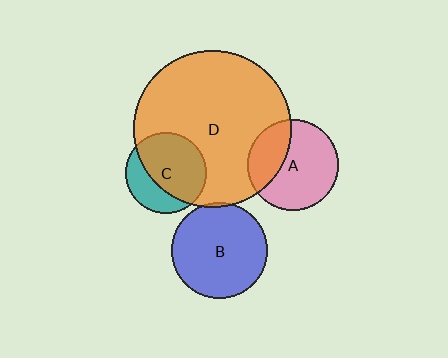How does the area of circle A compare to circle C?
Approximately 1.3 times.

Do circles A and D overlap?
Yes.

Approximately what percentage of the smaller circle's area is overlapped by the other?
Approximately 30%.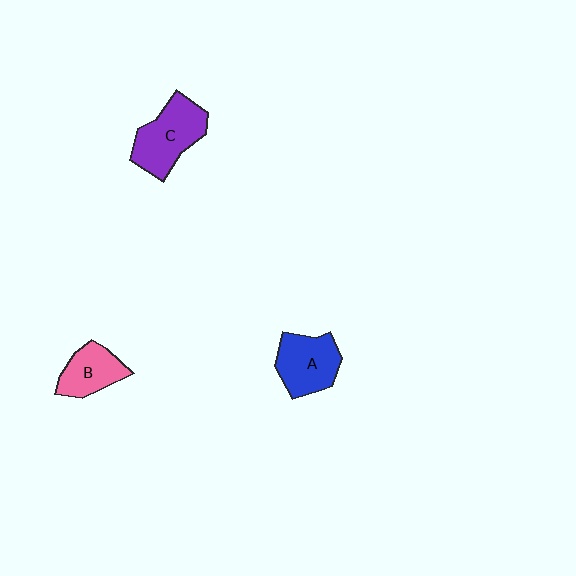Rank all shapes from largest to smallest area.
From largest to smallest: C (purple), A (blue), B (pink).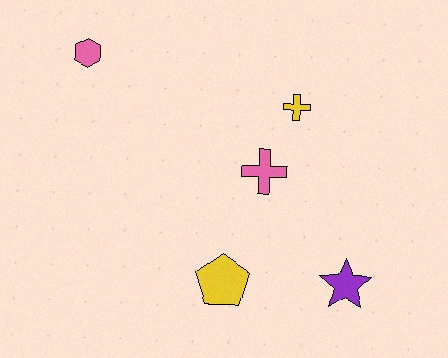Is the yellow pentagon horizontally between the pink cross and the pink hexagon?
Yes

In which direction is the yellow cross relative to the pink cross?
The yellow cross is above the pink cross.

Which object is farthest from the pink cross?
The pink hexagon is farthest from the pink cross.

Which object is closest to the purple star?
The yellow pentagon is closest to the purple star.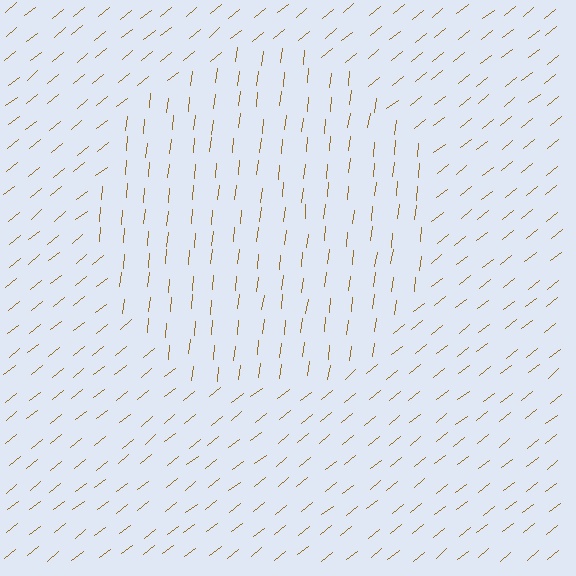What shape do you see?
I see a circle.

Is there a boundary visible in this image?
Yes, there is a texture boundary formed by a change in line orientation.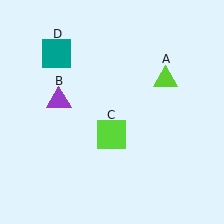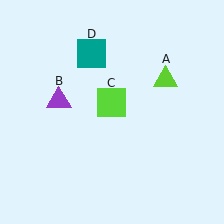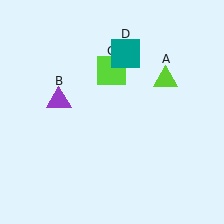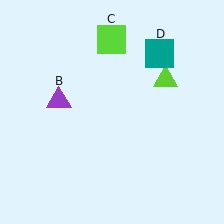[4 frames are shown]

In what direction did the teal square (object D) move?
The teal square (object D) moved right.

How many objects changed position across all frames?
2 objects changed position: lime square (object C), teal square (object D).